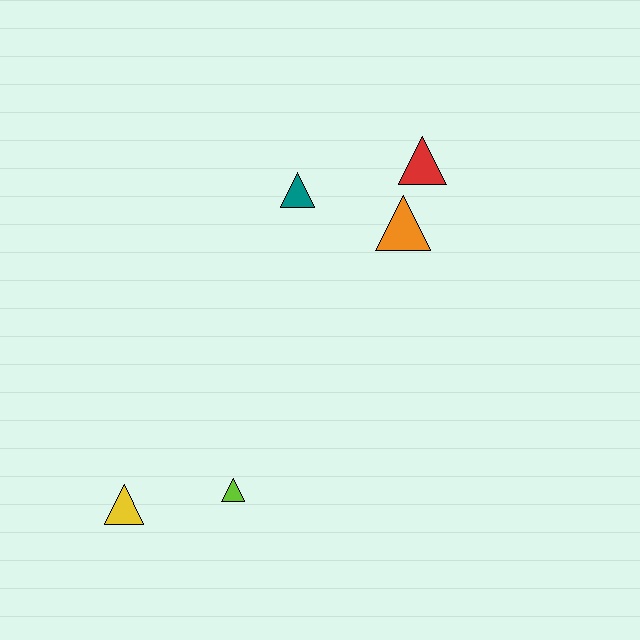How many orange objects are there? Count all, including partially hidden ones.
There is 1 orange object.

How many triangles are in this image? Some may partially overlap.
There are 5 triangles.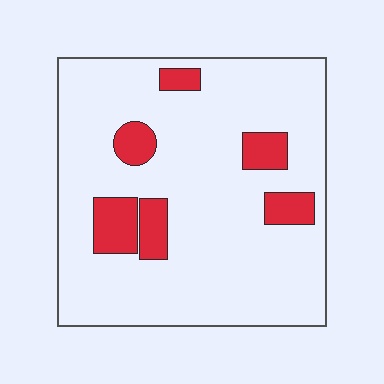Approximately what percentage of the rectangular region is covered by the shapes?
Approximately 15%.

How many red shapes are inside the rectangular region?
6.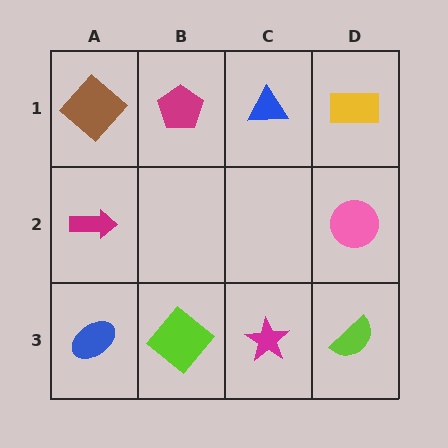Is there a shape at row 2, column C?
No, that cell is empty.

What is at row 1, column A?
A brown diamond.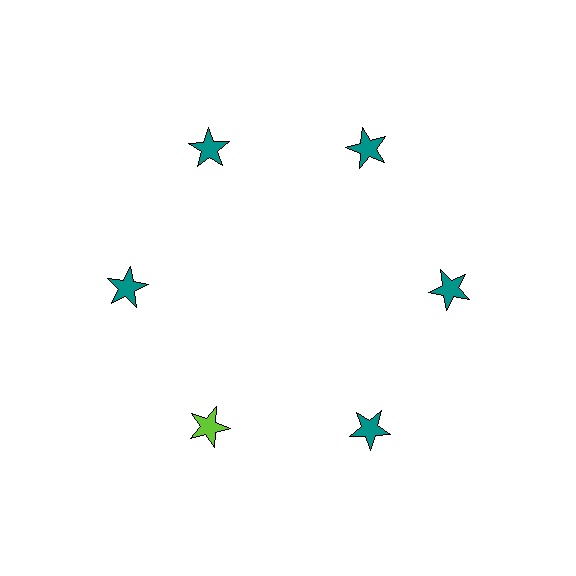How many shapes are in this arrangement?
There are 6 shapes arranged in a ring pattern.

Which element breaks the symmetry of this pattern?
The lime star at roughly the 7 o'clock position breaks the symmetry. All other shapes are teal stars.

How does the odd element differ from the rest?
It has a different color: lime instead of teal.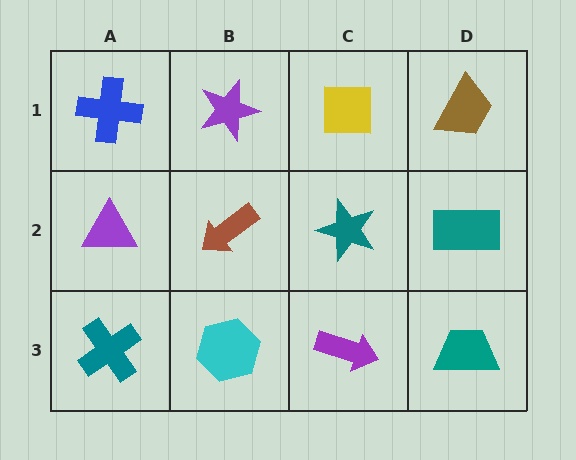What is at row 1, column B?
A purple star.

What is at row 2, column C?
A teal star.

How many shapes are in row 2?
4 shapes.